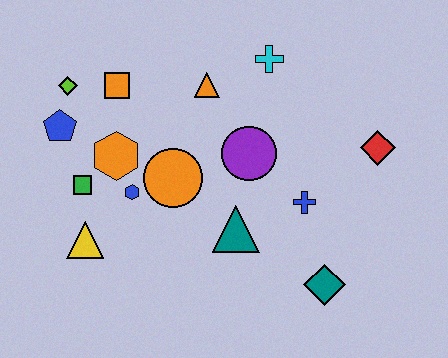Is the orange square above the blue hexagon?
Yes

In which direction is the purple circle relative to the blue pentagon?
The purple circle is to the right of the blue pentagon.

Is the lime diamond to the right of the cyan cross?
No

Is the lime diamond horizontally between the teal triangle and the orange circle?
No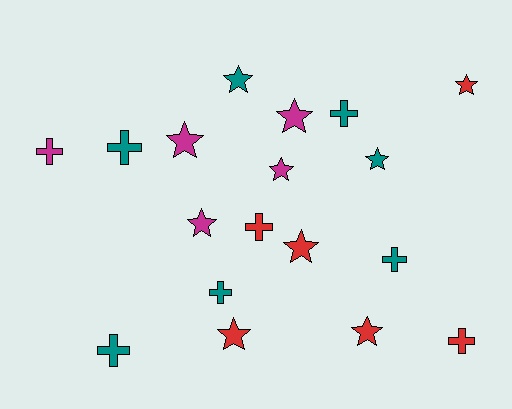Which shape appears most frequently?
Star, with 10 objects.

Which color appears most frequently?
Teal, with 7 objects.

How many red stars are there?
There are 4 red stars.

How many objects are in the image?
There are 18 objects.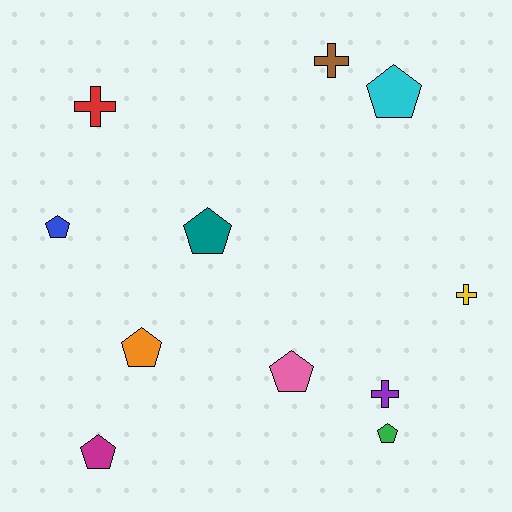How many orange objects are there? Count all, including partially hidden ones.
There is 1 orange object.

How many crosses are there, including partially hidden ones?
There are 4 crosses.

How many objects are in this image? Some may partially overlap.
There are 11 objects.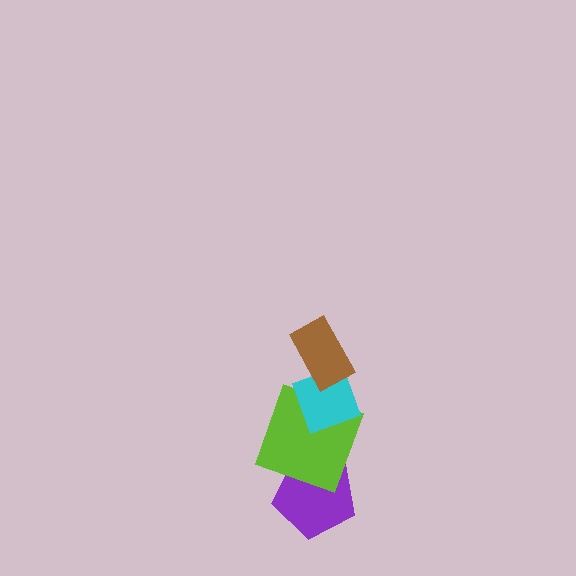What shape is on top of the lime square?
The cyan diamond is on top of the lime square.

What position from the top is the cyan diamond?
The cyan diamond is 2nd from the top.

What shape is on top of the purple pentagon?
The lime square is on top of the purple pentagon.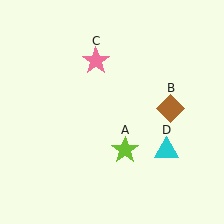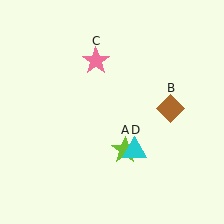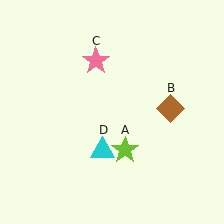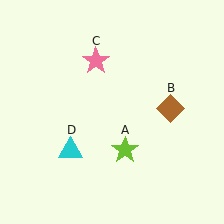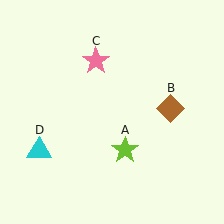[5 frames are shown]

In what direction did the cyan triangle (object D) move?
The cyan triangle (object D) moved left.